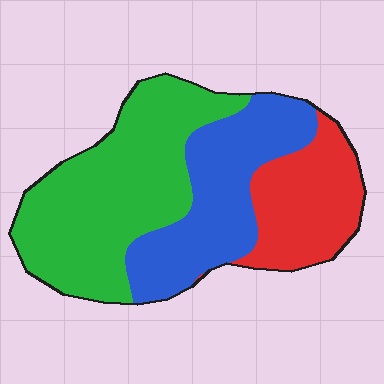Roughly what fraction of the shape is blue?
Blue takes up between a sixth and a third of the shape.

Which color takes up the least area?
Red, at roughly 25%.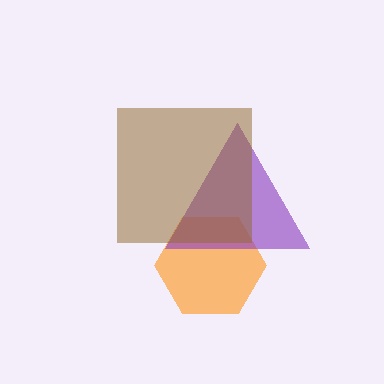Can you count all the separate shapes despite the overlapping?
Yes, there are 3 separate shapes.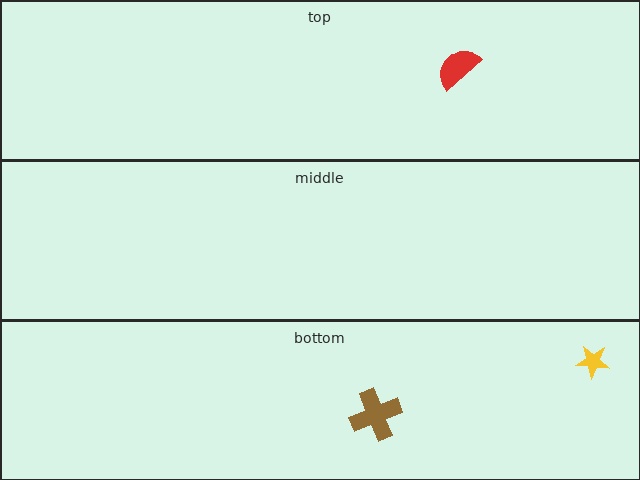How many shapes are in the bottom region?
2.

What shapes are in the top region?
The red semicircle.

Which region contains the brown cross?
The bottom region.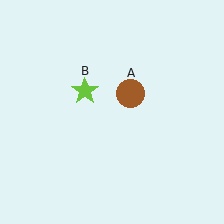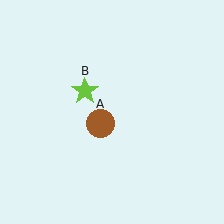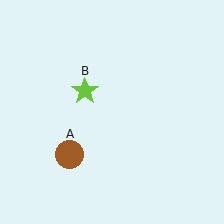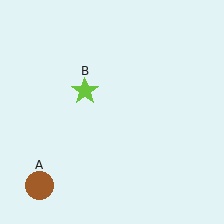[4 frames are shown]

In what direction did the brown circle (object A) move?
The brown circle (object A) moved down and to the left.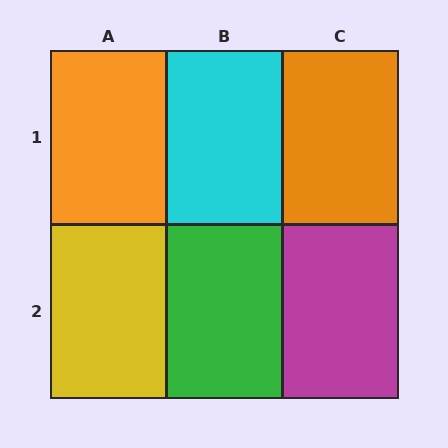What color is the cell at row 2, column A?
Yellow.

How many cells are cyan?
1 cell is cyan.